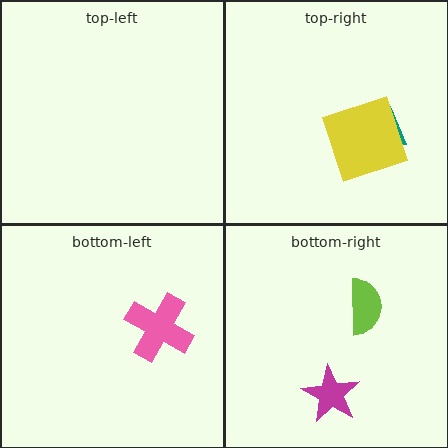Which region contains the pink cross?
The bottom-left region.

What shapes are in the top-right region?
The teal trapezoid, the yellow square.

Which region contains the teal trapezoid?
The top-right region.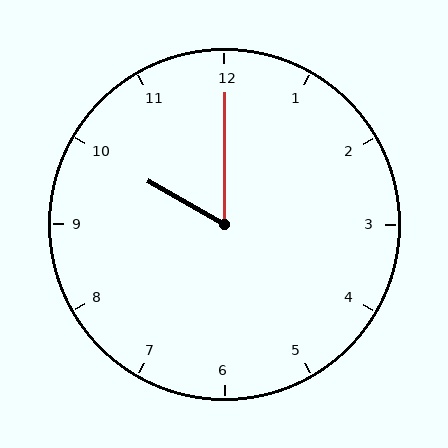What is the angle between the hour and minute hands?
Approximately 60 degrees.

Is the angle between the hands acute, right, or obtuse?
It is acute.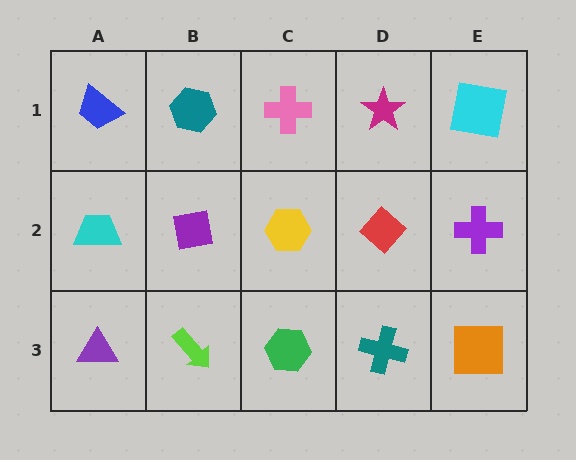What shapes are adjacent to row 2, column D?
A magenta star (row 1, column D), a teal cross (row 3, column D), a yellow hexagon (row 2, column C), a purple cross (row 2, column E).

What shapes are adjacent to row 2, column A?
A blue trapezoid (row 1, column A), a purple triangle (row 3, column A), a purple square (row 2, column B).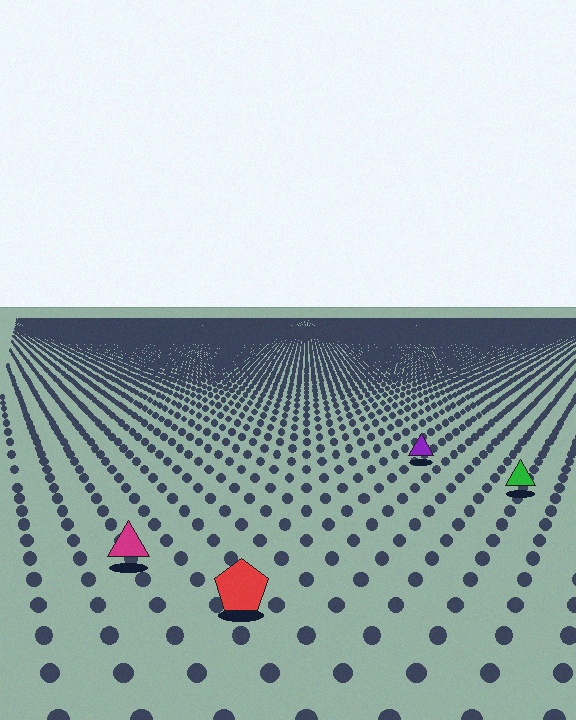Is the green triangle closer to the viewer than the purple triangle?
Yes. The green triangle is closer — you can tell from the texture gradient: the ground texture is coarser near it.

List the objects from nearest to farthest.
From nearest to farthest: the red pentagon, the magenta triangle, the green triangle, the purple triangle.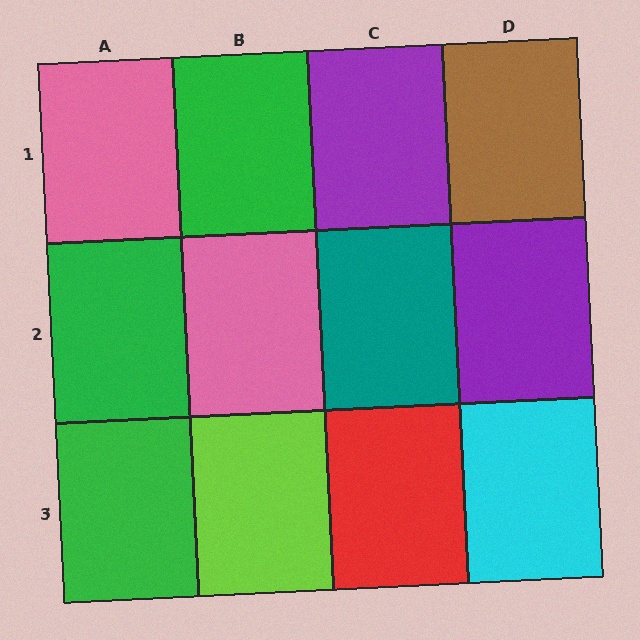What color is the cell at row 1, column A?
Pink.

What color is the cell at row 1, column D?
Brown.